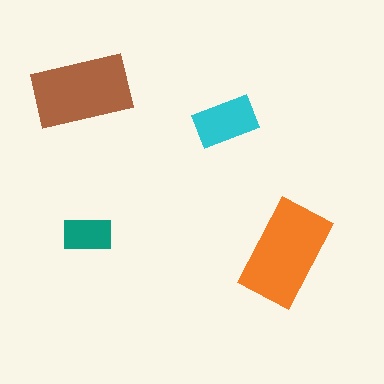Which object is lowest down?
The orange rectangle is bottommost.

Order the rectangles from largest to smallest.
the orange one, the brown one, the cyan one, the teal one.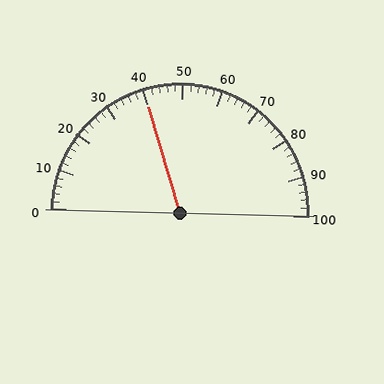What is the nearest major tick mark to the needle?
The nearest major tick mark is 40.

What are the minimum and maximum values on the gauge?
The gauge ranges from 0 to 100.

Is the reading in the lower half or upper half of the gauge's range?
The reading is in the lower half of the range (0 to 100).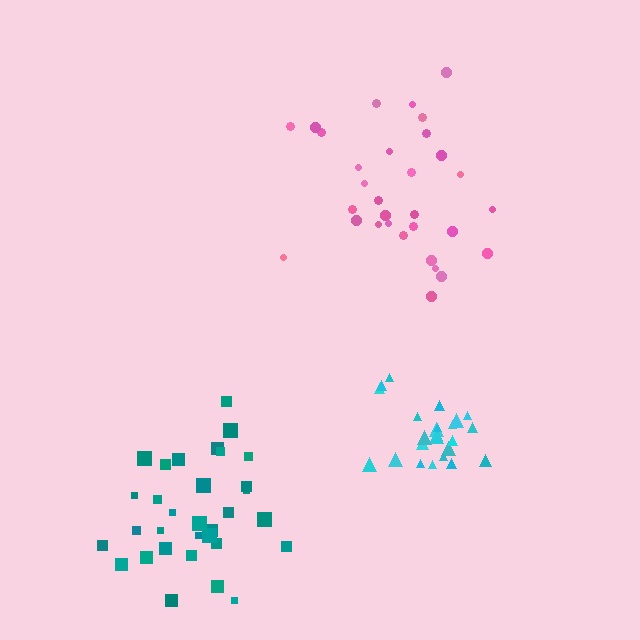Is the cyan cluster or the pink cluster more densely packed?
Cyan.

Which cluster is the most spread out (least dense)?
Pink.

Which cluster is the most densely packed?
Cyan.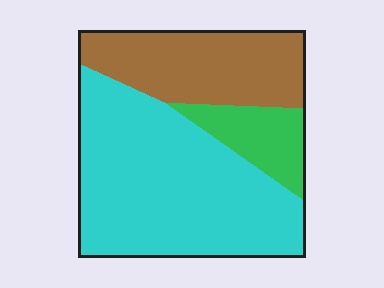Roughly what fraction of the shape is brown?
Brown takes up between a quarter and a half of the shape.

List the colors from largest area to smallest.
From largest to smallest: cyan, brown, green.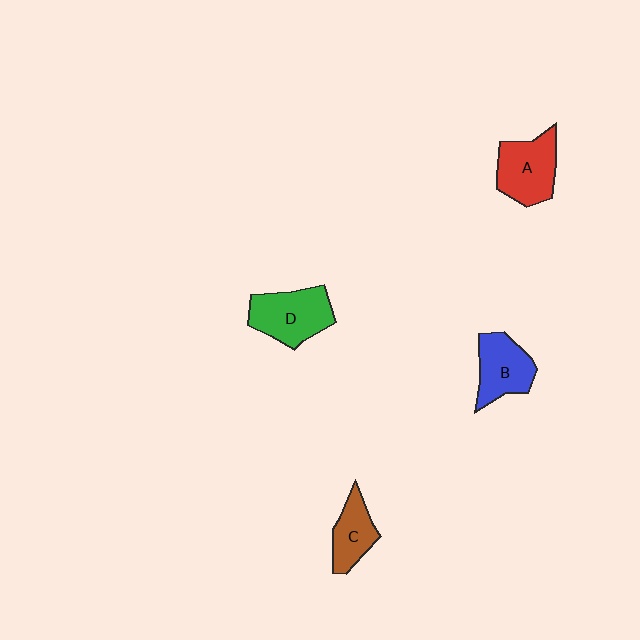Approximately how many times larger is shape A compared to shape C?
Approximately 1.4 times.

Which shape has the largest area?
Shape D (green).